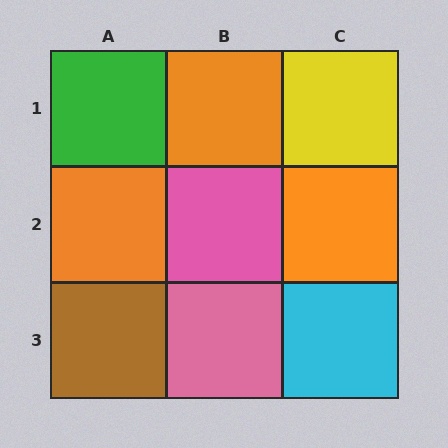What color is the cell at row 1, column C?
Yellow.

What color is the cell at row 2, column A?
Orange.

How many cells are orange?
3 cells are orange.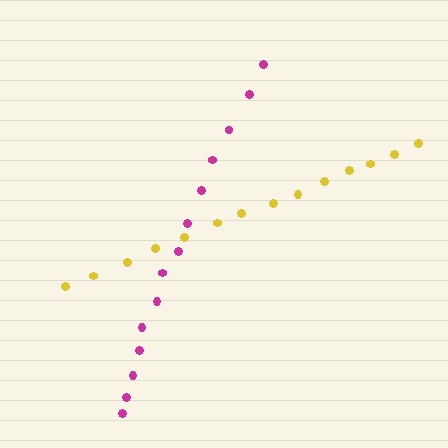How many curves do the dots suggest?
There are 2 distinct paths.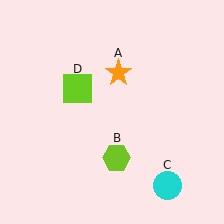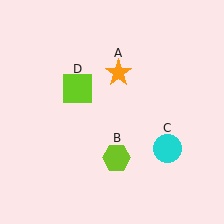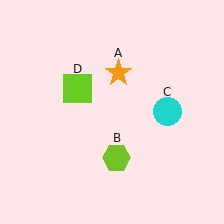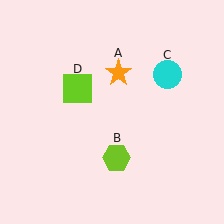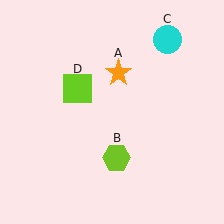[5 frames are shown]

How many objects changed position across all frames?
1 object changed position: cyan circle (object C).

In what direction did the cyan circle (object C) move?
The cyan circle (object C) moved up.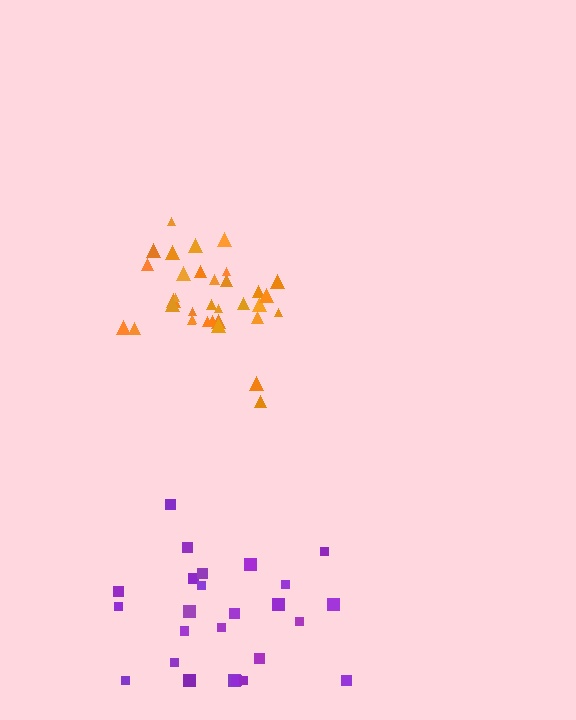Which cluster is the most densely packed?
Orange.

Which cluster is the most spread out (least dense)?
Purple.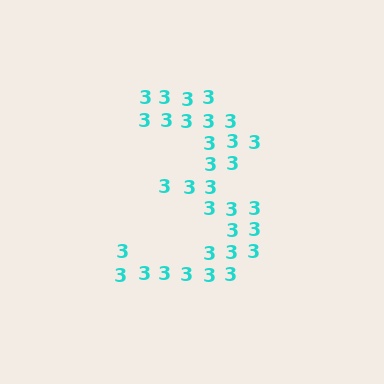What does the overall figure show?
The overall figure shows the digit 3.